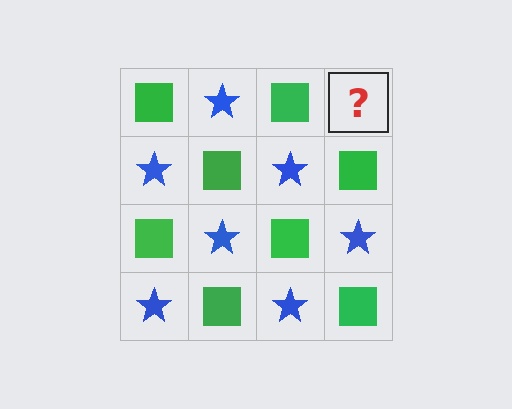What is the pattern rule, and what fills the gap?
The rule is that it alternates green square and blue star in a checkerboard pattern. The gap should be filled with a blue star.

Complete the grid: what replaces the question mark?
The question mark should be replaced with a blue star.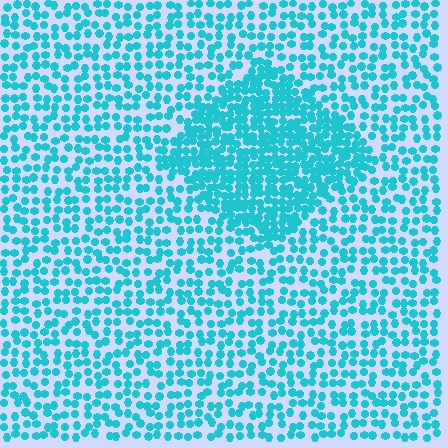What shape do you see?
I see a diamond.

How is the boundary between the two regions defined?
The boundary is defined by a change in element density (approximately 2.0x ratio). All elements are the same color, size, and shape.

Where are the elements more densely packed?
The elements are more densely packed inside the diamond boundary.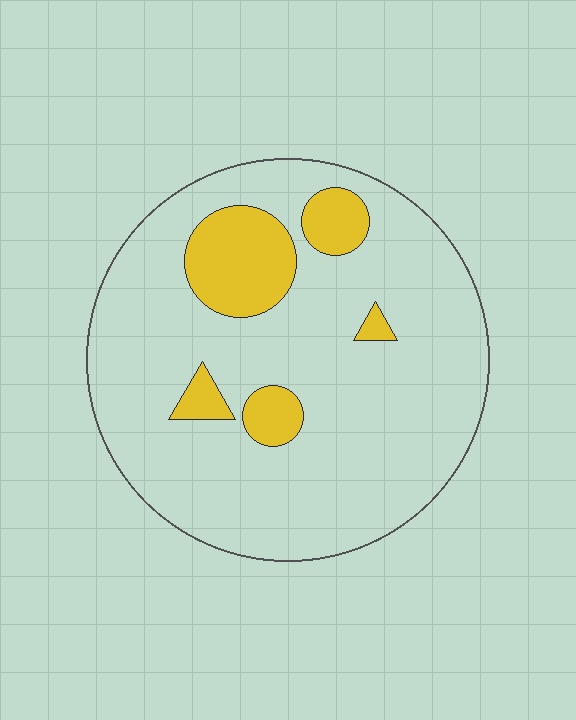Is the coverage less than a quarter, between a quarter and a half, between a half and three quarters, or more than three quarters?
Less than a quarter.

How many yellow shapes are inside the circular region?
5.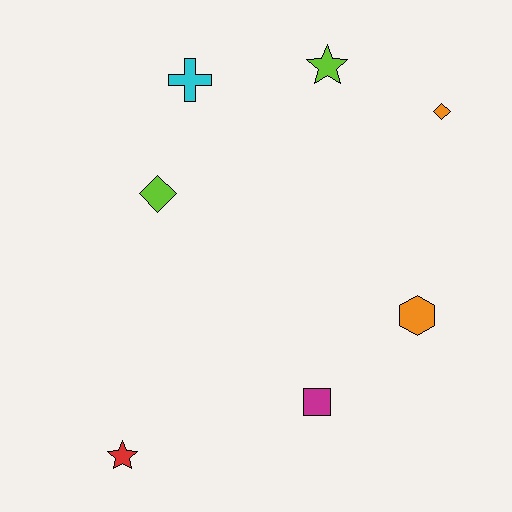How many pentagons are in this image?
There are no pentagons.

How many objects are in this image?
There are 7 objects.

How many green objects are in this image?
There are no green objects.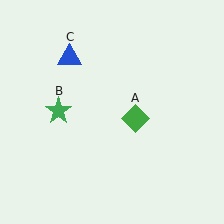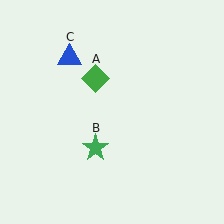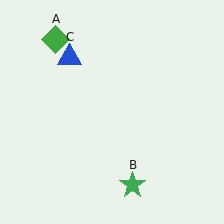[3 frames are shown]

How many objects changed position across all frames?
2 objects changed position: green diamond (object A), green star (object B).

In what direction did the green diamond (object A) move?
The green diamond (object A) moved up and to the left.